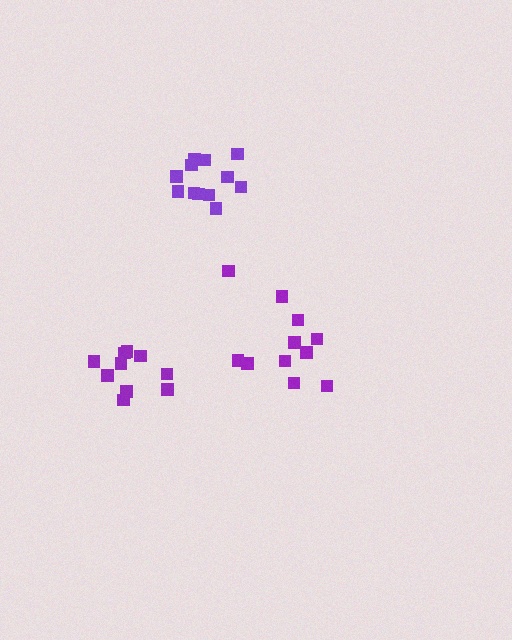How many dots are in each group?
Group 1: 12 dots, Group 2: 11 dots, Group 3: 10 dots (33 total).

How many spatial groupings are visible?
There are 3 spatial groupings.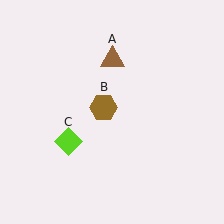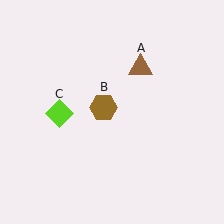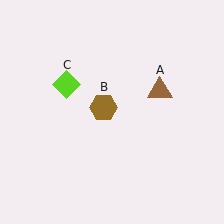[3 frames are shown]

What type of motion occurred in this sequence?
The brown triangle (object A), lime diamond (object C) rotated clockwise around the center of the scene.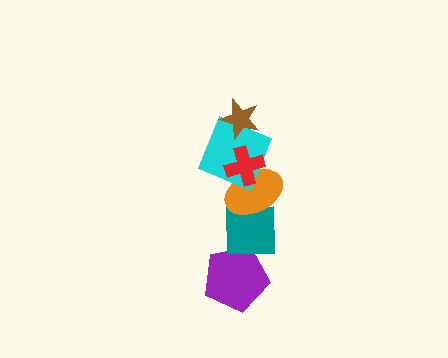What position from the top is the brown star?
The brown star is 1st from the top.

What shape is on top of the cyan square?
The red cross is on top of the cyan square.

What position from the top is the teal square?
The teal square is 5th from the top.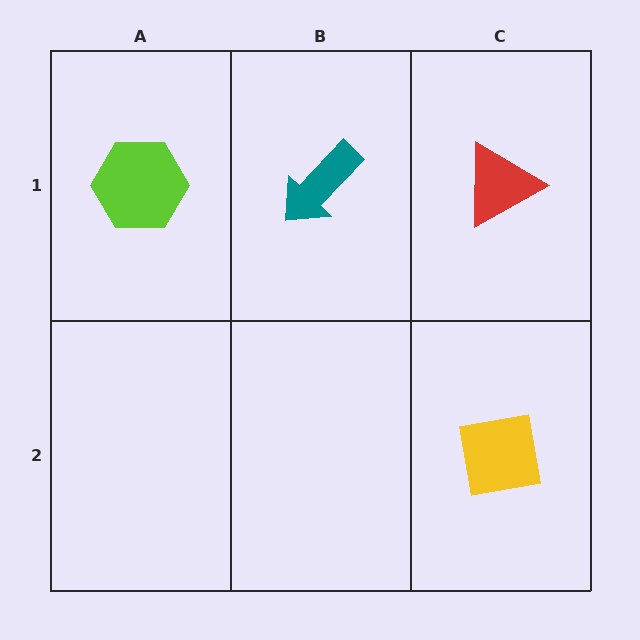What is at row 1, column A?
A lime hexagon.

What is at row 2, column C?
A yellow square.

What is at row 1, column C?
A red triangle.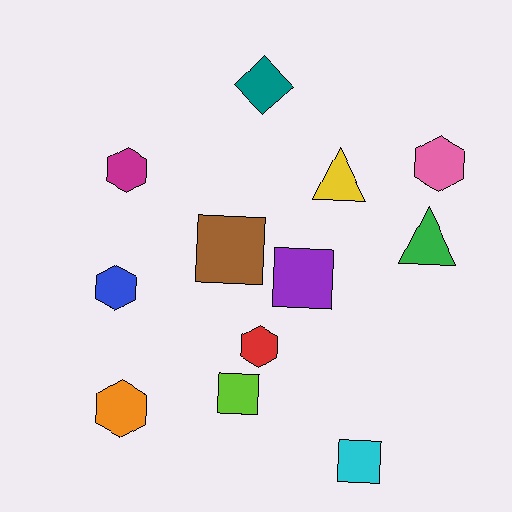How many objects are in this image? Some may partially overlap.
There are 12 objects.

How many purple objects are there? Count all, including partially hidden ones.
There is 1 purple object.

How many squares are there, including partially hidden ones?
There are 4 squares.